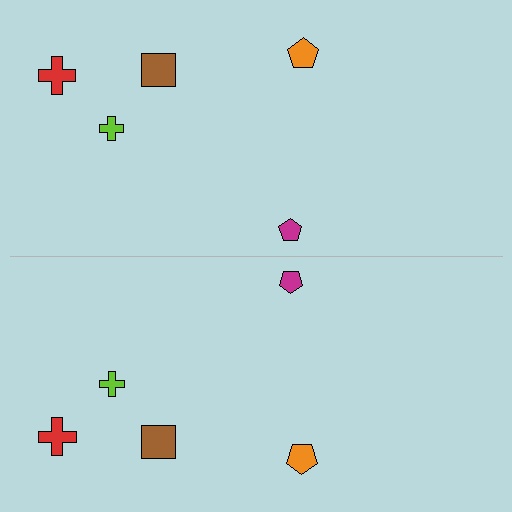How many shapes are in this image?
There are 10 shapes in this image.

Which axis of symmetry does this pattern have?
The pattern has a horizontal axis of symmetry running through the center of the image.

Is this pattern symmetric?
Yes, this pattern has bilateral (reflection) symmetry.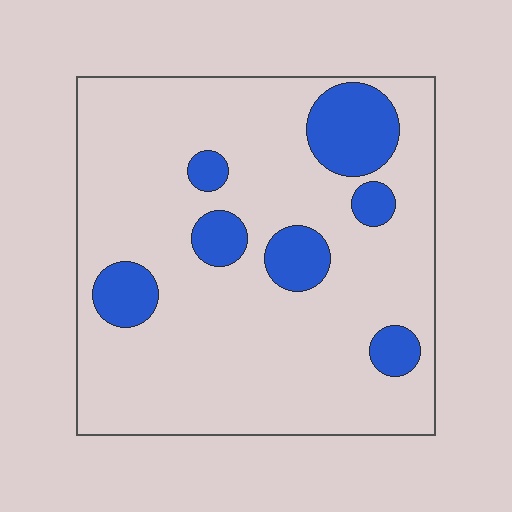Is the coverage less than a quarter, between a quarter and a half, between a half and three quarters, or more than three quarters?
Less than a quarter.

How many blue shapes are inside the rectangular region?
7.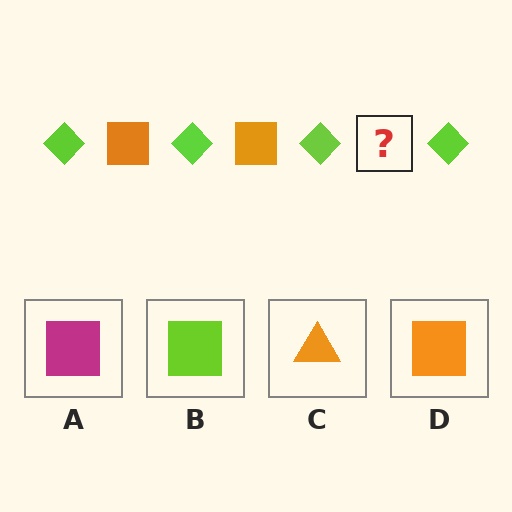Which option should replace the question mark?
Option D.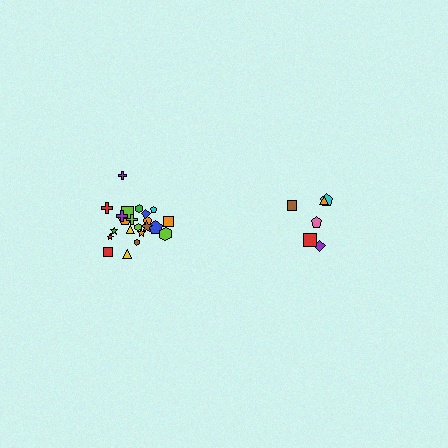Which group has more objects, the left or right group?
The left group.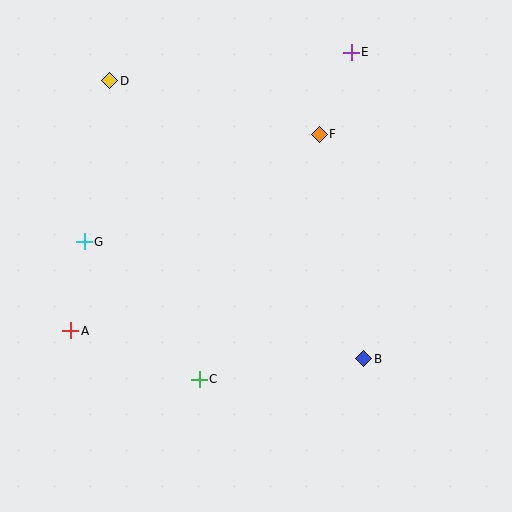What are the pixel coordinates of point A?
Point A is at (71, 331).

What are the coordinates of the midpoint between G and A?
The midpoint between G and A is at (78, 286).